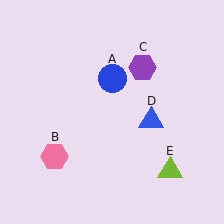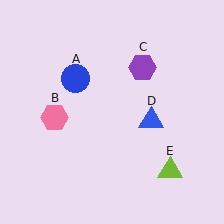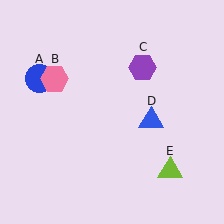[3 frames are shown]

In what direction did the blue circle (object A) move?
The blue circle (object A) moved left.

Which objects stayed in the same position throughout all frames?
Purple hexagon (object C) and blue triangle (object D) and lime triangle (object E) remained stationary.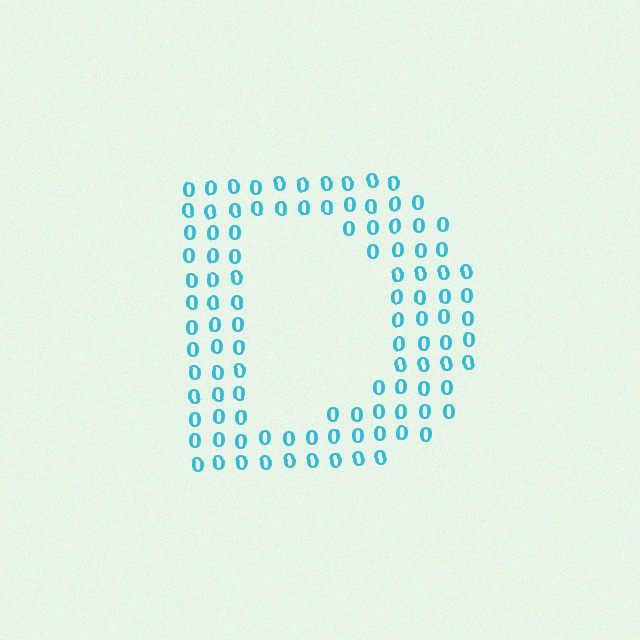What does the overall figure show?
The overall figure shows the letter D.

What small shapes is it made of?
It is made of small digit 0's.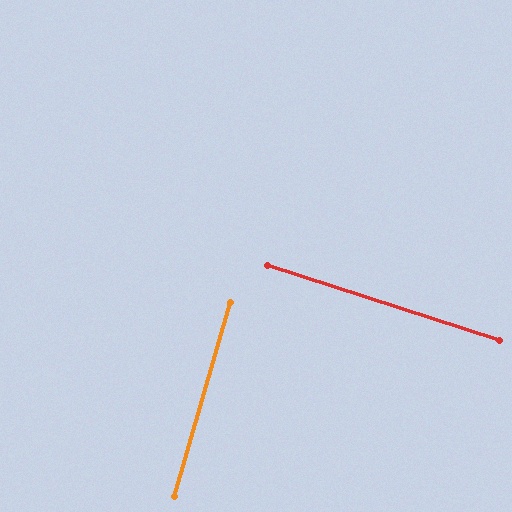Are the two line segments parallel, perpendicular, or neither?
Perpendicular — they meet at approximately 88°.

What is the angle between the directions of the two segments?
Approximately 88 degrees.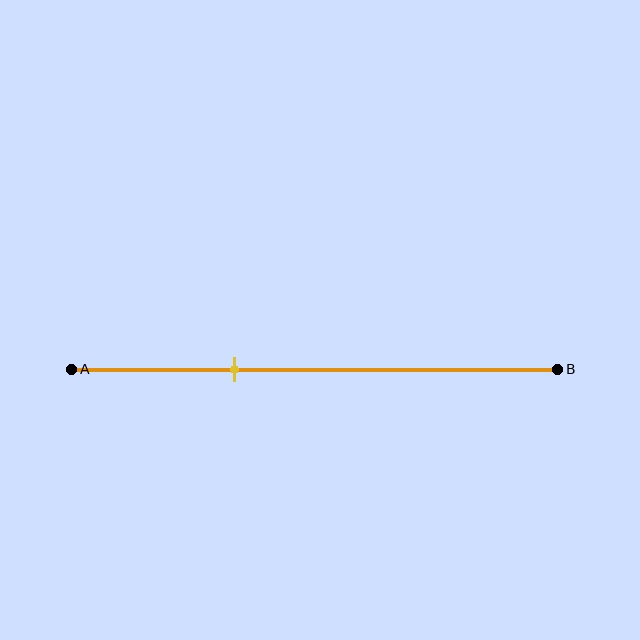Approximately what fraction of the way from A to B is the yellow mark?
The yellow mark is approximately 35% of the way from A to B.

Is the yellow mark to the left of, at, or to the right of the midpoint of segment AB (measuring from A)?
The yellow mark is to the left of the midpoint of segment AB.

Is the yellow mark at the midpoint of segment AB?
No, the mark is at about 35% from A, not at the 50% midpoint.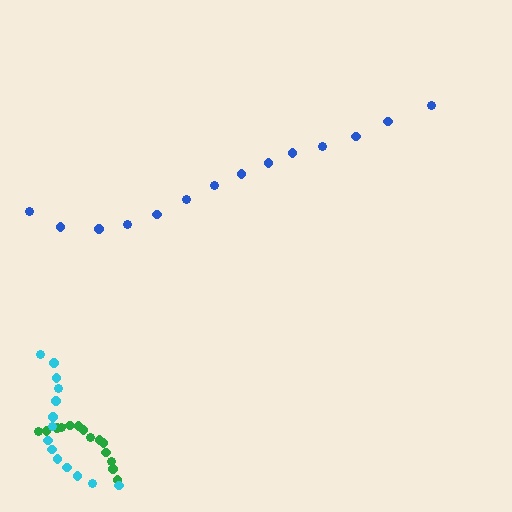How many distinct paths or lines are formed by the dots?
There are 3 distinct paths.